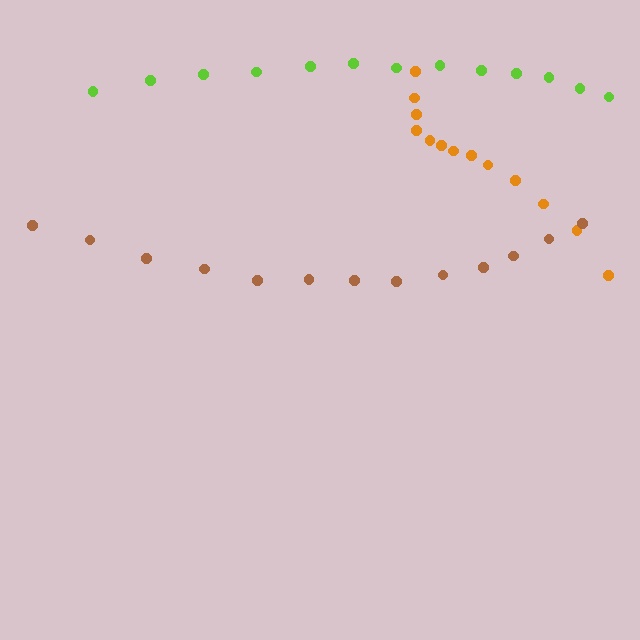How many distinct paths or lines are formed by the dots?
There are 3 distinct paths.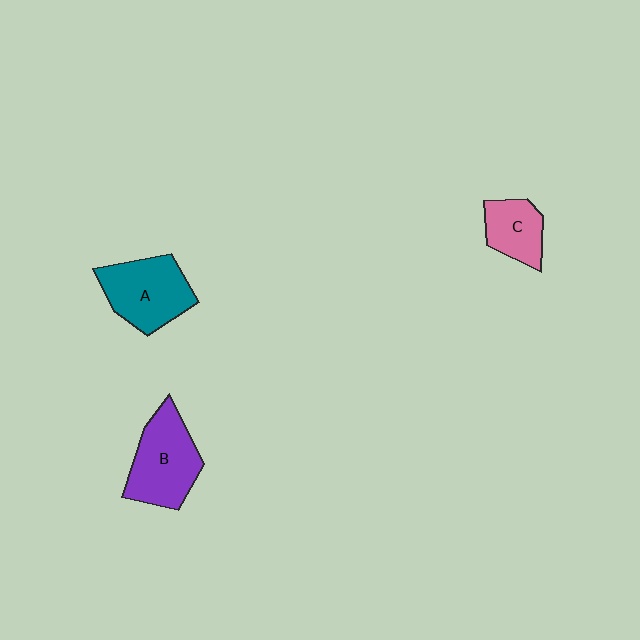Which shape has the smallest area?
Shape C (pink).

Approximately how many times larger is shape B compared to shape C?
Approximately 1.6 times.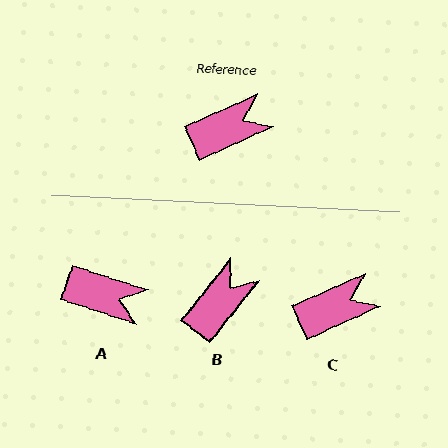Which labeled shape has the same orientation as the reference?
C.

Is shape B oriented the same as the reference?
No, it is off by about 27 degrees.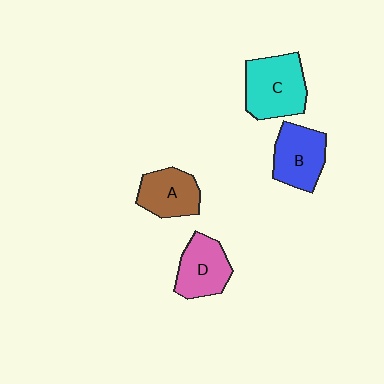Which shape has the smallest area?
Shape A (brown).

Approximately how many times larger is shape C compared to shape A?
Approximately 1.4 times.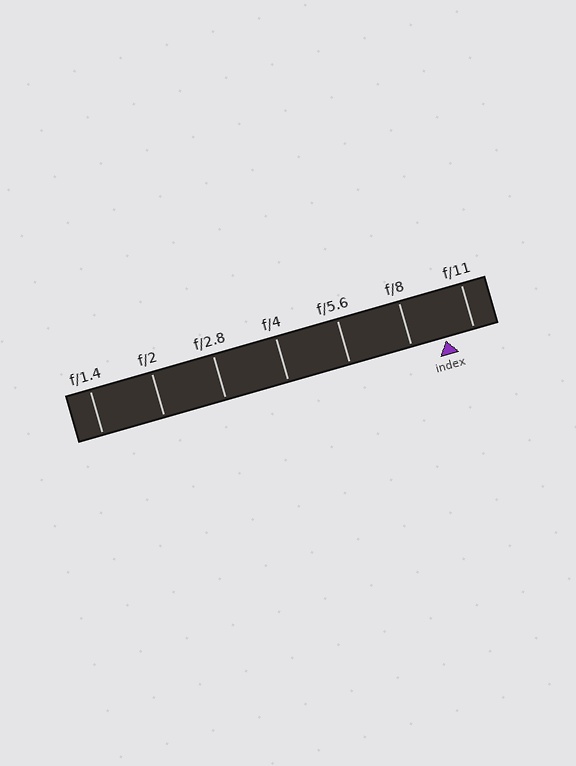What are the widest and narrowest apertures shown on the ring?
The widest aperture shown is f/1.4 and the narrowest is f/11.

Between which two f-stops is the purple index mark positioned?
The index mark is between f/8 and f/11.